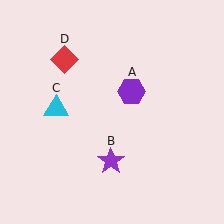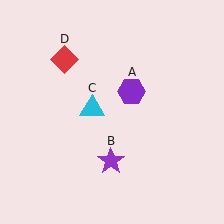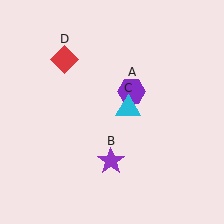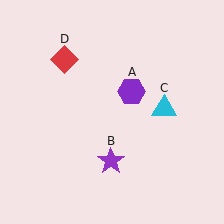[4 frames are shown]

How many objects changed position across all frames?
1 object changed position: cyan triangle (object C).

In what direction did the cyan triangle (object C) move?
The cyan triangle (object C) moved right.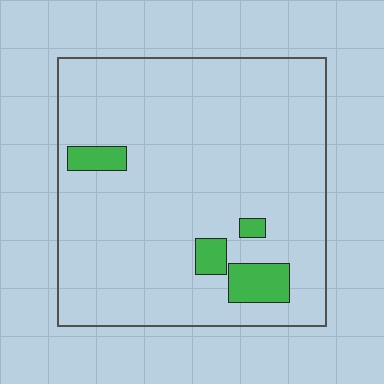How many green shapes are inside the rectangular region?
4.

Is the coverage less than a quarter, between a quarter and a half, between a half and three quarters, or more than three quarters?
Less than a quarter.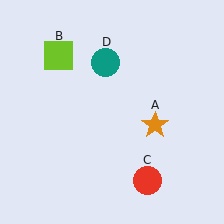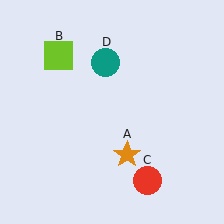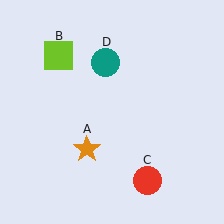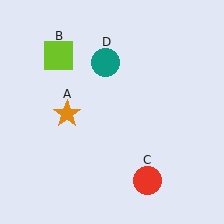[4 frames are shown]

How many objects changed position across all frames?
1 object changed position: orange star (object A).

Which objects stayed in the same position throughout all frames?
Lime square (object B) and red circle (object C) and teal circle (object D) remained stationary.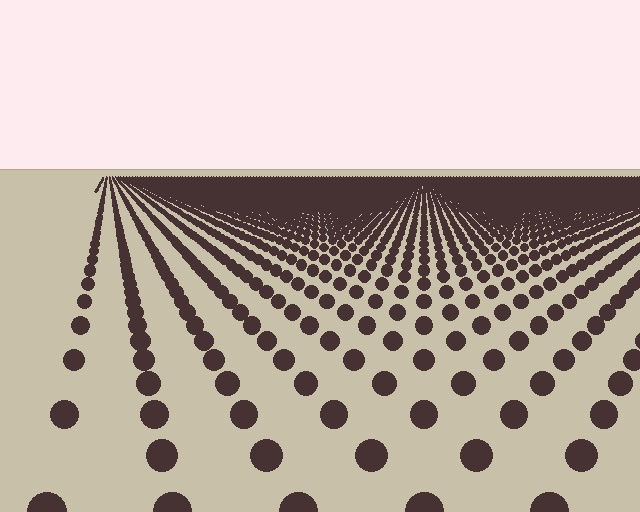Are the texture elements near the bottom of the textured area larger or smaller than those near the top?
Larger. Near the bottom, elements are closer to the viewer and appear at a bigger on-screen size.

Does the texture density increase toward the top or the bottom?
Density increases toward the top.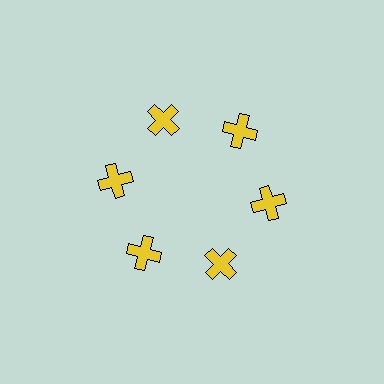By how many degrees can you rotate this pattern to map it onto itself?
The pattern maps onto itself every 60 degrees of rotation.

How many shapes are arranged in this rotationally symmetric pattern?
There are 6 shapes, arranged in 6 groups of 1.